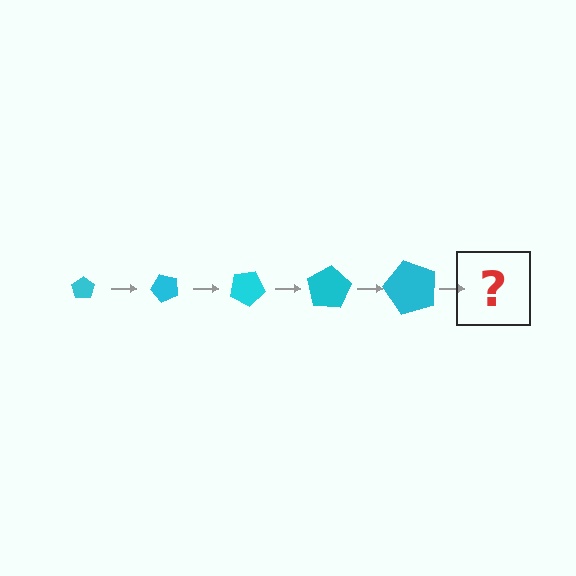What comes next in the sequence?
The next element should be a pentagon, larger than the previous one and rotated 250 degrees from the start.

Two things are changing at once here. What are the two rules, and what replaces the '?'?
The two rules are that the pentagon grows larger each step and it rotates 50 degrees each step. The '?' should be a pentagon, larger than the previous one and rotated 250 degrees from the start.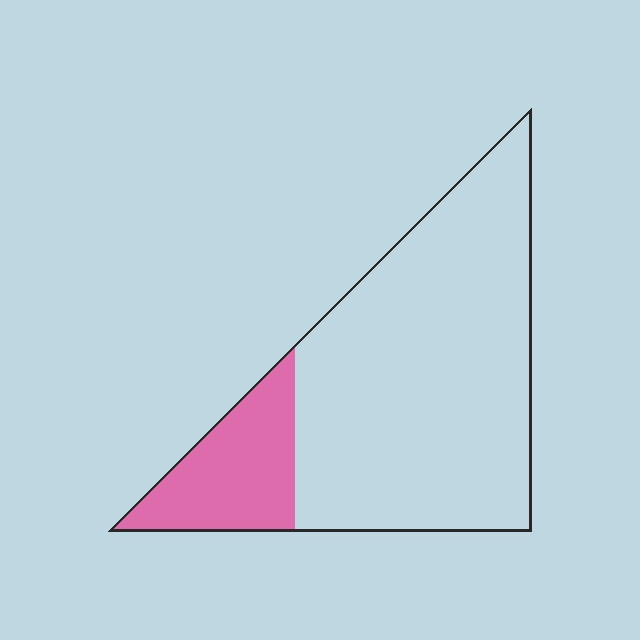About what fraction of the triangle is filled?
About one fifth (1/5).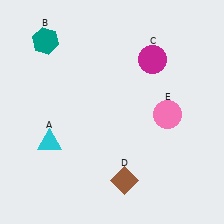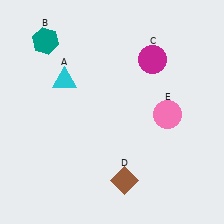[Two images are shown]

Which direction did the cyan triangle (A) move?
The cyan triangle (A) moved up.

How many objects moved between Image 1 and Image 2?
1 object moved between the two images.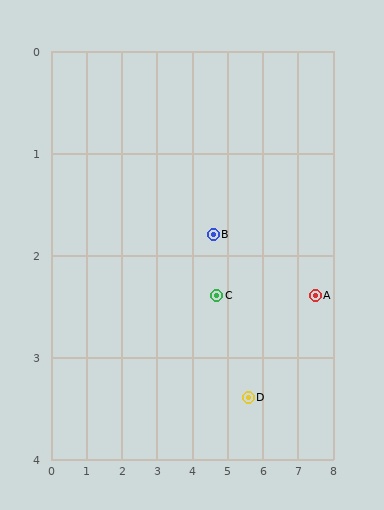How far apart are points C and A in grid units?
Points C and A are about 2.8 grid units apart.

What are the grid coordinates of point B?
Point B is at approximately (4.6, 1.8).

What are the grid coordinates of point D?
Point D is at approximately (5.6, 3.4).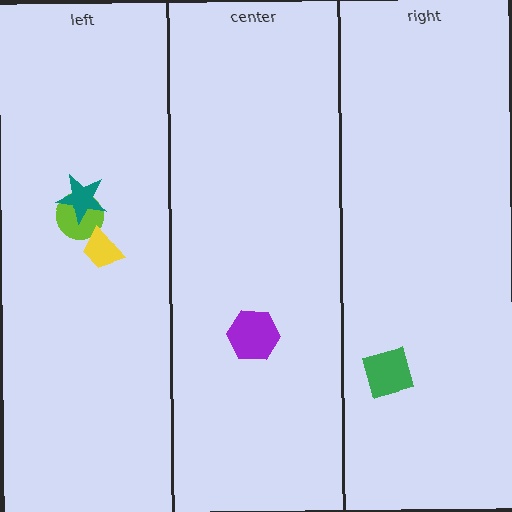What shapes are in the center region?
The purple hexagon.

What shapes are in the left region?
The lime circle, the yellow trapezoid, the teal star.